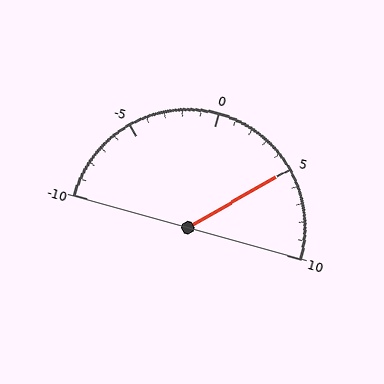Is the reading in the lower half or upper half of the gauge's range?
The reading is in the upper half of the range (-10 to 10).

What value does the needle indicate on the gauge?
The needle indicates approximately 5.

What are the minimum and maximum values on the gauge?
The gauge ranges from -10 to 10.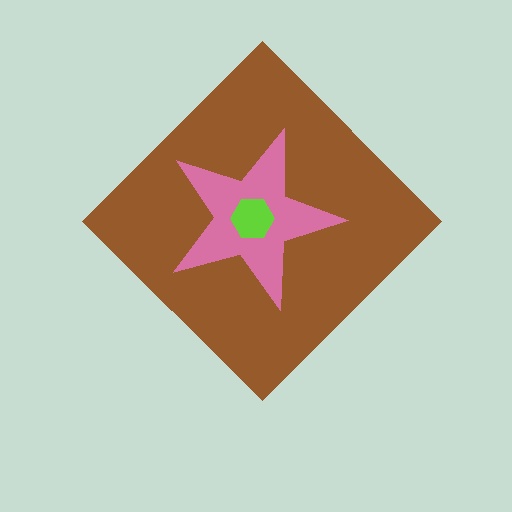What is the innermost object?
The lime hexagon.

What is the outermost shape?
The brown diamond.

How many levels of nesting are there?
3.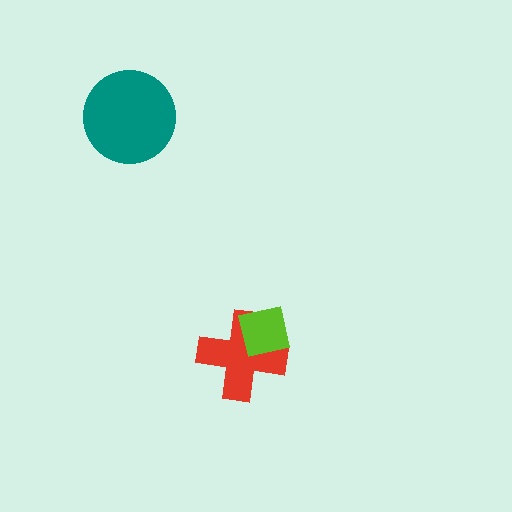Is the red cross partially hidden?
Yes, it is partially covered by another shape.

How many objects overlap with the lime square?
1 object overlaps with the lime square.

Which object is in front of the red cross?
The lime square is in front of the red cross.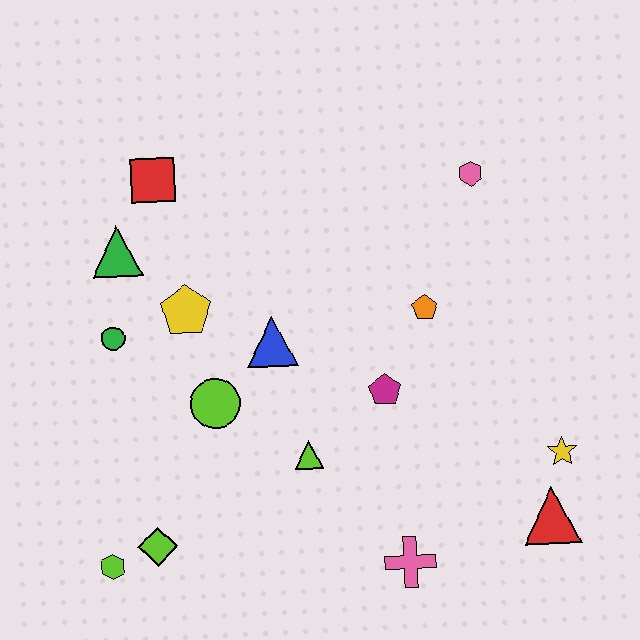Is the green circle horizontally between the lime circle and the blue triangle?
No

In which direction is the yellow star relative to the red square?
The yellow star is to the right of the red square.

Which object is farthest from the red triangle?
The red square is farthest from the red triangle.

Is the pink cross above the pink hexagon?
No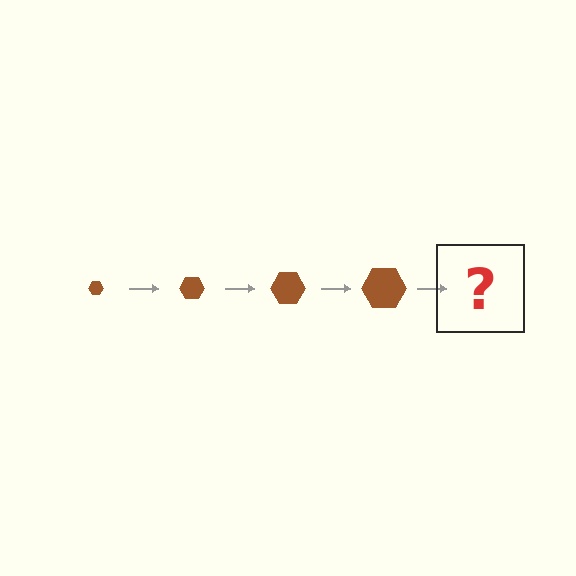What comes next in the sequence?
The next element should be a brown hexagon, larger than the previous one.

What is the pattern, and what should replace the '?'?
The pattern is that the hexagon gets progressively larger each step. The '?' should be a brown hexagon, larger than the previous one.